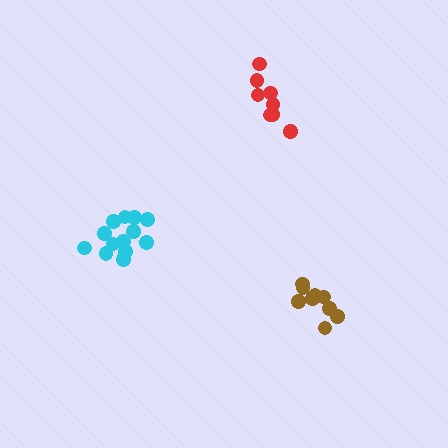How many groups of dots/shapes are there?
There are 3 groups.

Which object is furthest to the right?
The brown cluster is rightmost.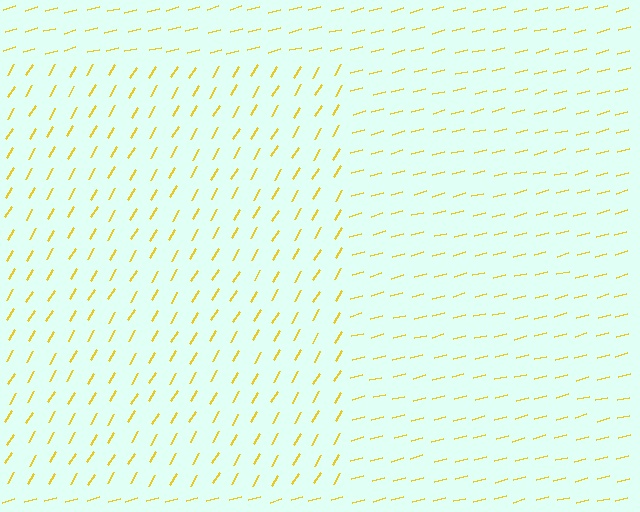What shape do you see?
I see a rectangle.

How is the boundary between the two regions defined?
The boundary is defined purely by a change in line orientation (approximately 45 degrees difference). All lines are the same color and thickness.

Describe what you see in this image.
The image is filled with small yellow line segments. A rectangle region in the image has lines oriented differently from the surrounding lines, creating a visible texture boundary.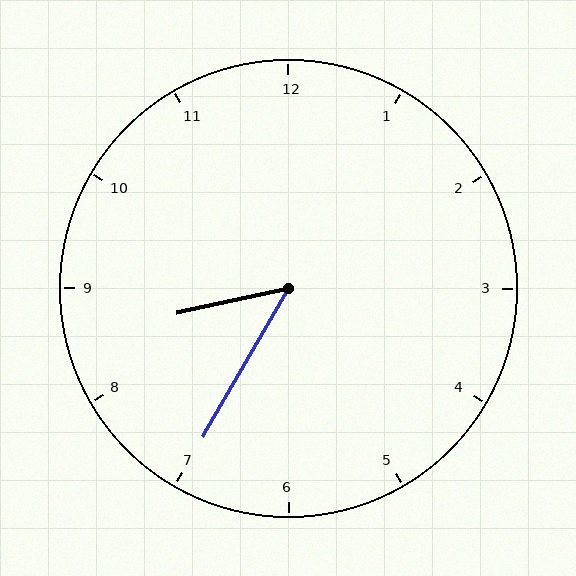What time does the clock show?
8:35.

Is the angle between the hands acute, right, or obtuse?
It is acute.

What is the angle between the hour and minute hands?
Approximately 48 degrees.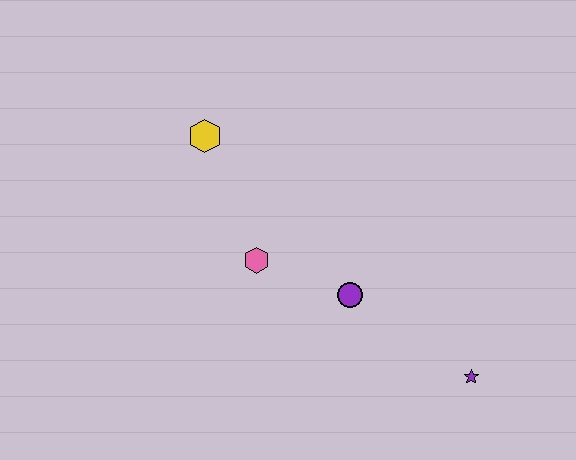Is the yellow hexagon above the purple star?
Yes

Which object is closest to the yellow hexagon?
The pink hexagon is closest to the yellow hexagon.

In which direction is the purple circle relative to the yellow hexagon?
The purple circle is below the yellow hexagon.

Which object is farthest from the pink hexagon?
The purple star is farthest from the pink hexagon.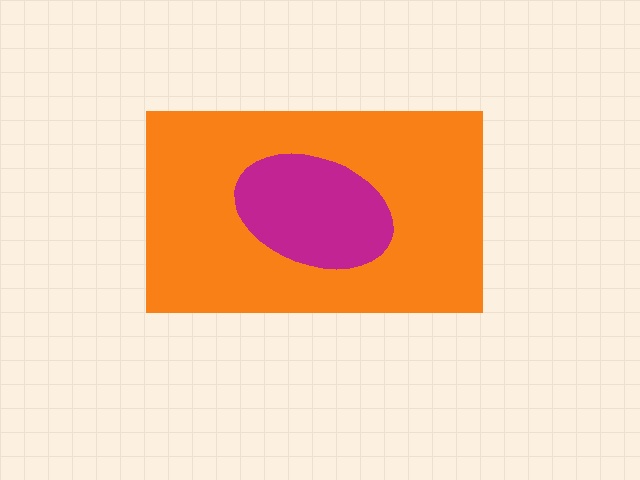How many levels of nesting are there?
2.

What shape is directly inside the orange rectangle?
The magenta ellipse.